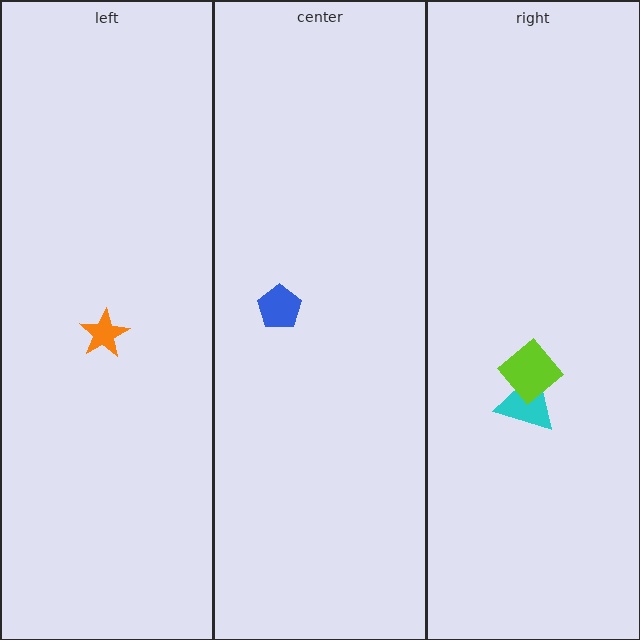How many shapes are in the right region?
2.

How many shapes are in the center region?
1.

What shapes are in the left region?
The orange star.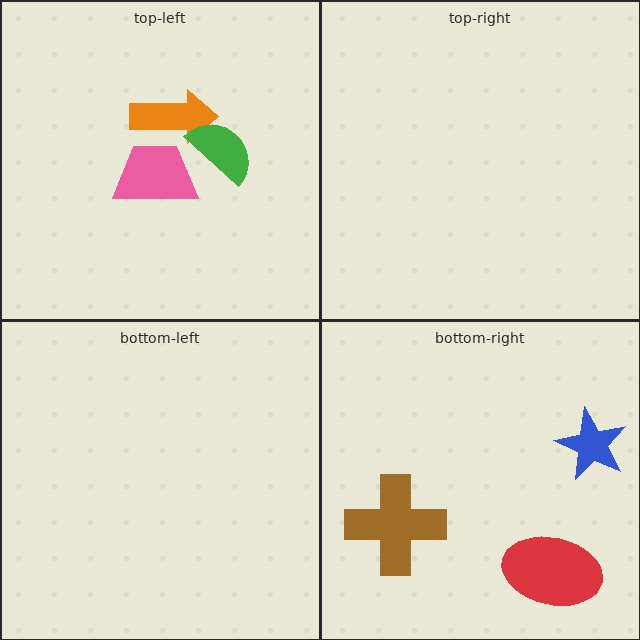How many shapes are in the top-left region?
3.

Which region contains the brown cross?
The bottom-right region.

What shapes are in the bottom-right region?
The blue star, the red ellipse, the brown cross.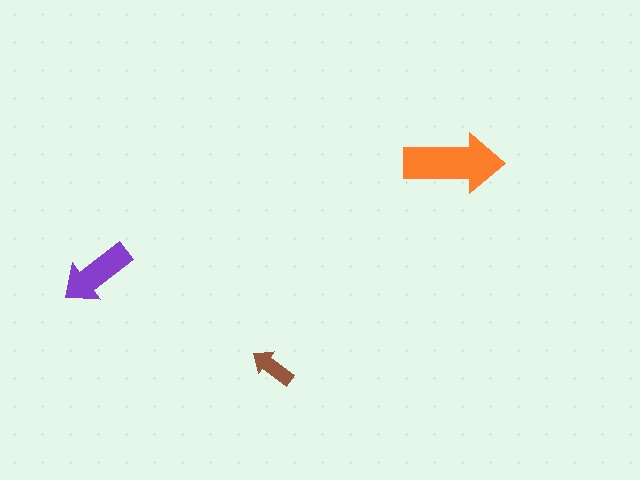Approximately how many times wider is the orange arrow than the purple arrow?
About 1.5 times wider.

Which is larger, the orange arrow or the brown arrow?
The orange one.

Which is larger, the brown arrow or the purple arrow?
The purple one.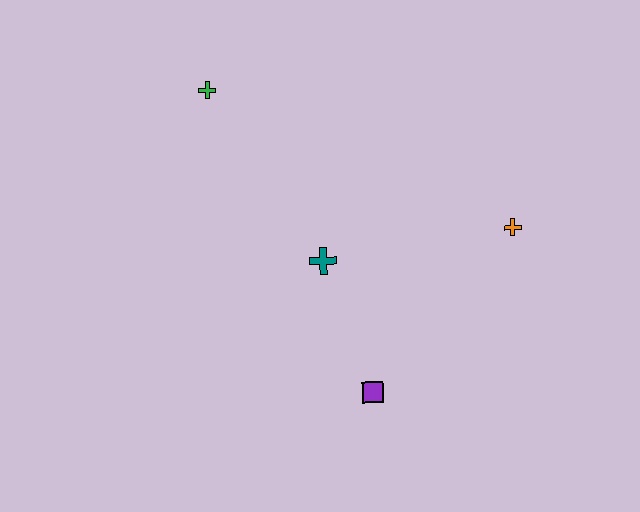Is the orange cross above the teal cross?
Yes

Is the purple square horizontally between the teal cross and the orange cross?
Yes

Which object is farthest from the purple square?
The green cross is farthest from the purple square.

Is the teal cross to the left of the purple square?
Yes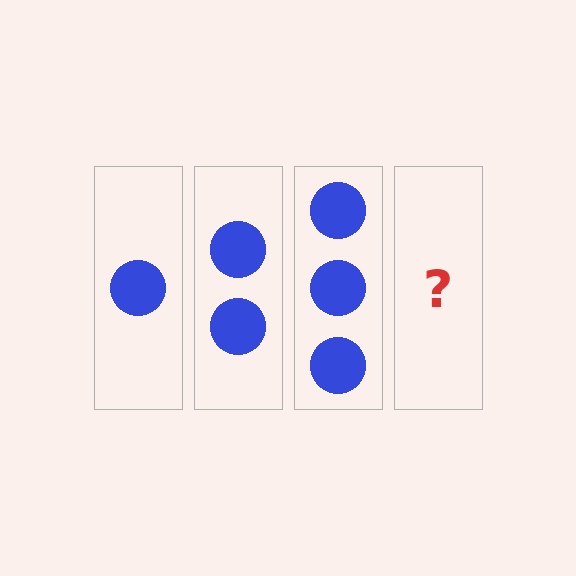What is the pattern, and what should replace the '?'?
The pattern is that each step adds one more circle. The '?' should be 4 circles.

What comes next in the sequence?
The next element should be 4 circles.